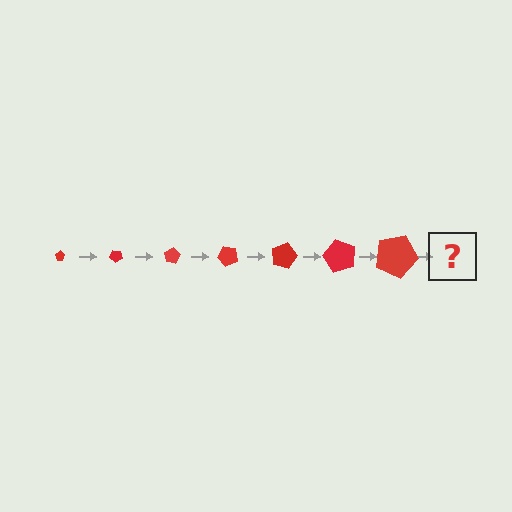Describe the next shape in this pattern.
It should be a pentagon, larger than the previous one and rotated 280 degrees from the start.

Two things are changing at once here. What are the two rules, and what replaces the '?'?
The two rules are that the pentagon grows larger each step and it rotates 40 degrees each step. The '?' should be a pentagon, larger than the previous one and rotated 280 degrees from the start.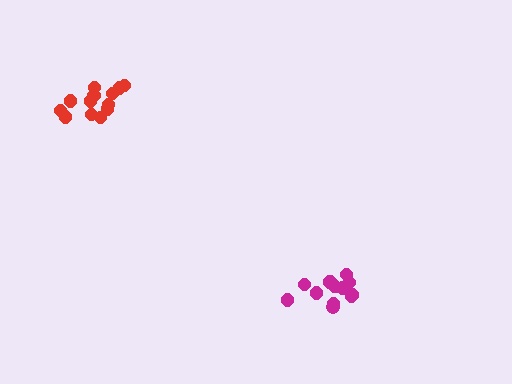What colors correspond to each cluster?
The clusters are colored: red, magenta.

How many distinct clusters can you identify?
There are 2 distinct clusters.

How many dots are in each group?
Group 1: 13 dots, Group 2: 13 dots (26 total).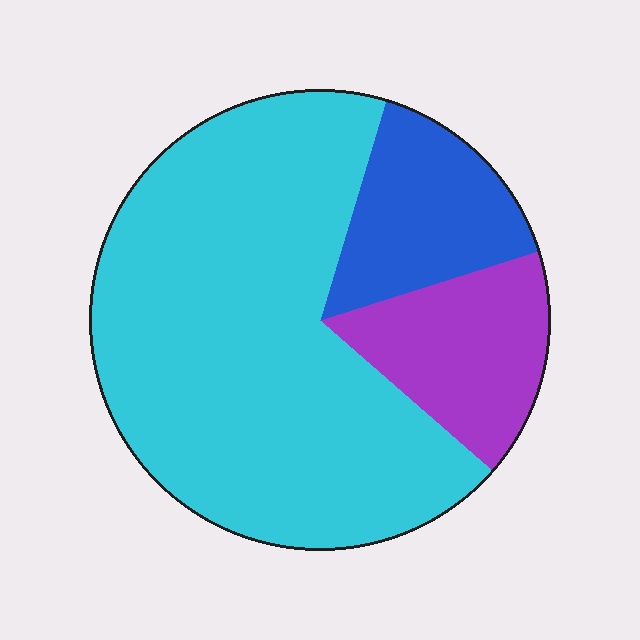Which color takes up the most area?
Cyan, at roughly 70%.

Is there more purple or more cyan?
Cyan.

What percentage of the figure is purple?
Purple takes up about one sixth (1/6) of the figure.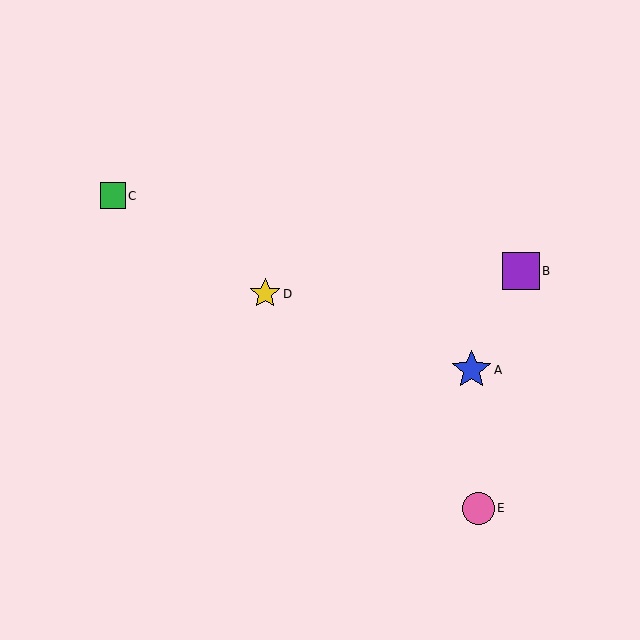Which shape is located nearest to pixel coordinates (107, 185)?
The green square (labeled C) at (113, 196) is nearest to that location.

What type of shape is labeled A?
Shape A is a blue star.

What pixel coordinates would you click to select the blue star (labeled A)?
Click at (472, 370) to select the blue star A.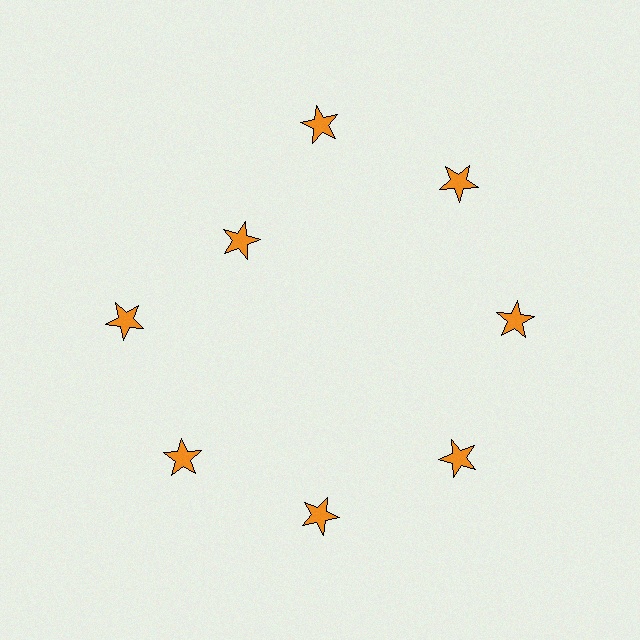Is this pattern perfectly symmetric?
No. The 8 orange stars are arranged in a ring, but one element near the 10 o'clock position is pulled inward toward the center, breaking the 8-fold rotational symmetry.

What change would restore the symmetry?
The symmetry would be restored by moving it outward, back onto the ring so that all 8 stars sit at equal angles and equal distance from the center.